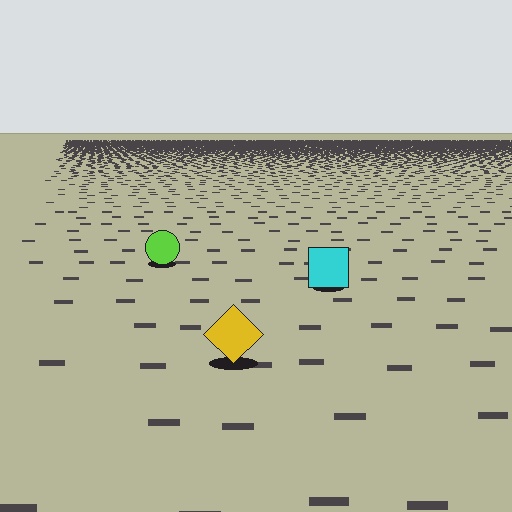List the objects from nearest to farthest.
From nearest to farthest: the yellow diamond, the cyan square, the lime circle.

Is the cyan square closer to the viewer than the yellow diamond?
No. The yellow diamond is closer — you can tell from the texture gradient: the ground texture is coarser near it.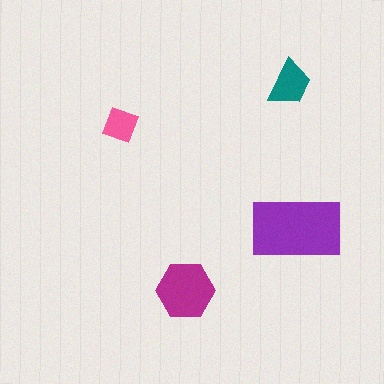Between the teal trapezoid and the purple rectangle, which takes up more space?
The purple rectangle.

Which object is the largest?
The purple rectangle.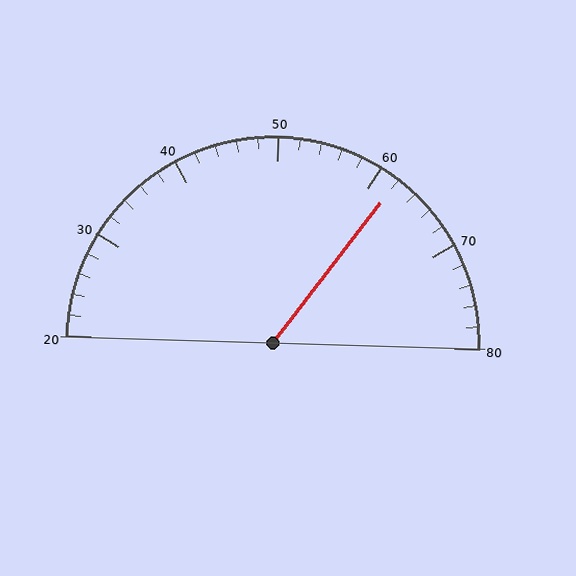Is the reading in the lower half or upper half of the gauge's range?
The reading is in the upper half of the range (20 to 80).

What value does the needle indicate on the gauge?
The needle indicates approximately 62.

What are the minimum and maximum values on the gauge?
The gauge ranges from 20 to 80.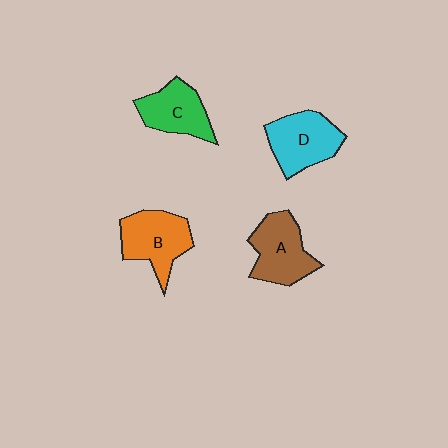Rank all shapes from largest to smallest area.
From largest to smallest: B (orange), D (cyan), A (brown), C (green).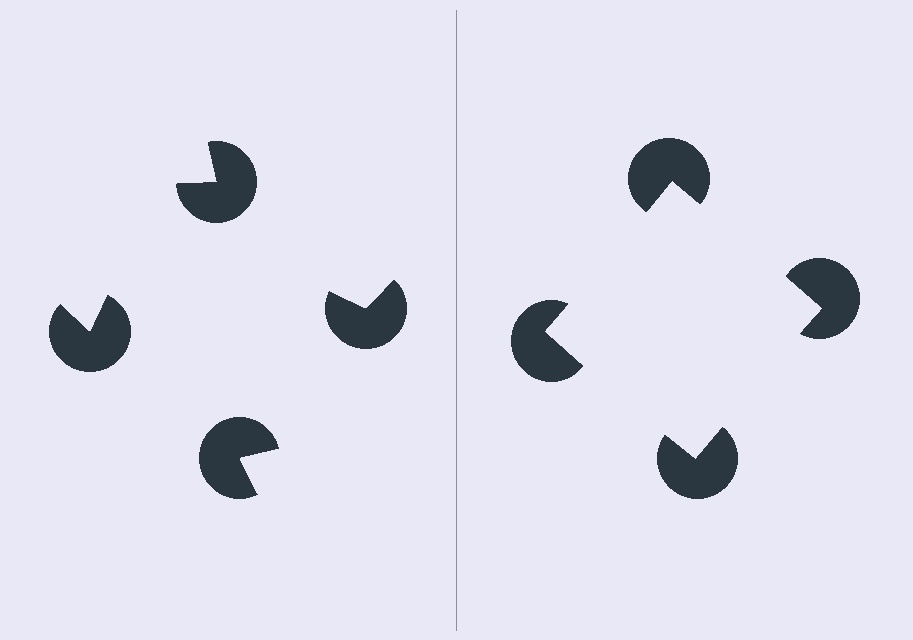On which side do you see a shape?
An illusory square appears on the right side. On the left side the wedge cuts are rotated, so no coherent shape forms.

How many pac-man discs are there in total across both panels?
8 — 4 on each side.